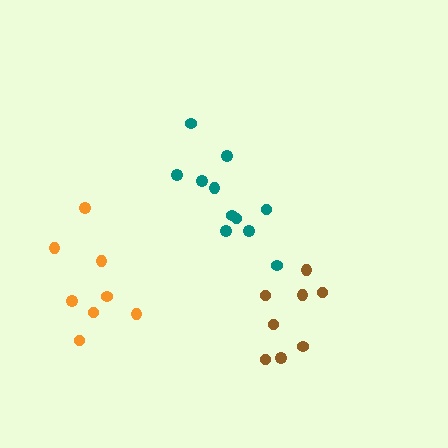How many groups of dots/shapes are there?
There are 3 groups.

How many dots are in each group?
Group 1: 8 dots, Group 2: 11 dots, Group 3: 8 dots (27 total).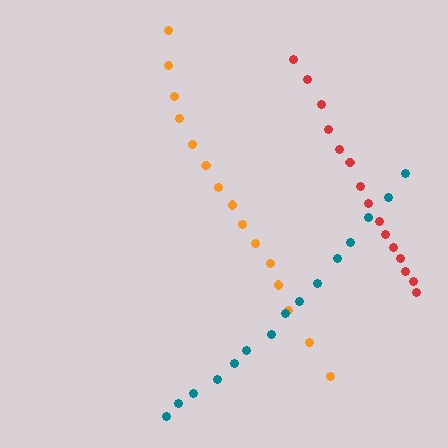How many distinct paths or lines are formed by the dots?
There are 3 distinct paths.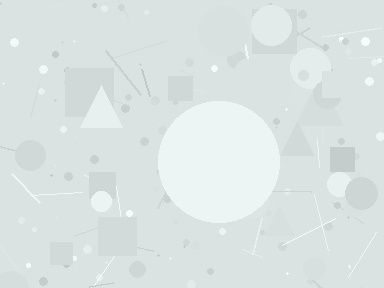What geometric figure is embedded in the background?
A circle is embedded in the background.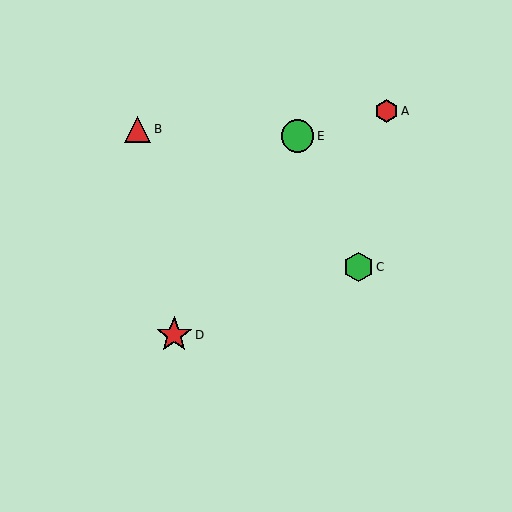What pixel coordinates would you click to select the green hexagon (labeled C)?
Click at (359, 267) to select the green hexagon C.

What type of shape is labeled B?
Shape B is a red triangle.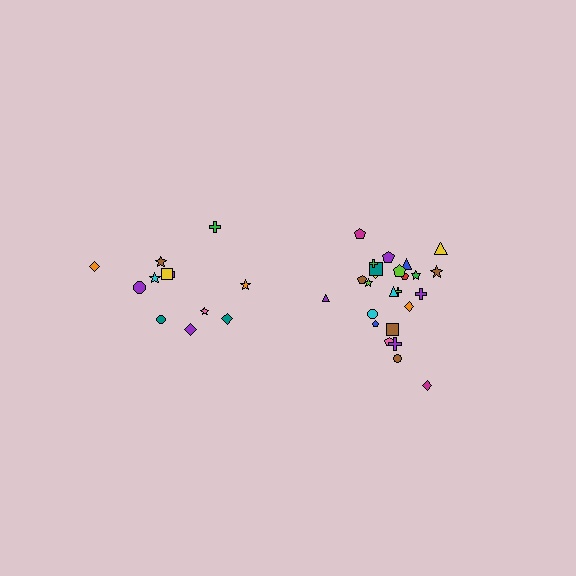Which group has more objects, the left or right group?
The right group.